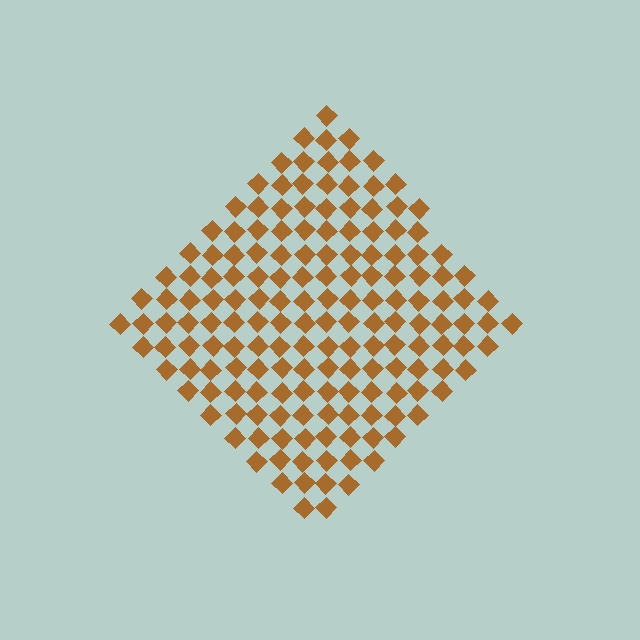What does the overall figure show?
The overall figure shows a diamond.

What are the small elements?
The small elements are diamonds.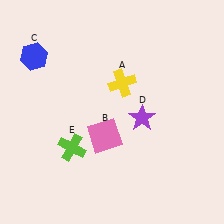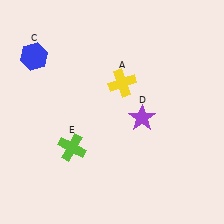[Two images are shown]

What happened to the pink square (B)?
The pink square (B) was removed in Image 2. It was in the bottom-left area of Image 1.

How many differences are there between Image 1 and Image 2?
There is 1 difference between the two images.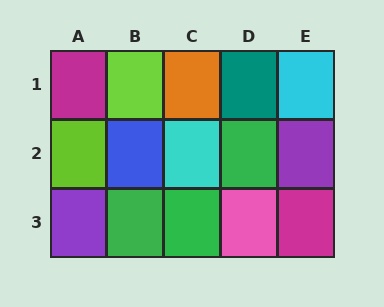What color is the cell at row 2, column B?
Blue.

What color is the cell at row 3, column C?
Green.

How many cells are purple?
2 cells are purple.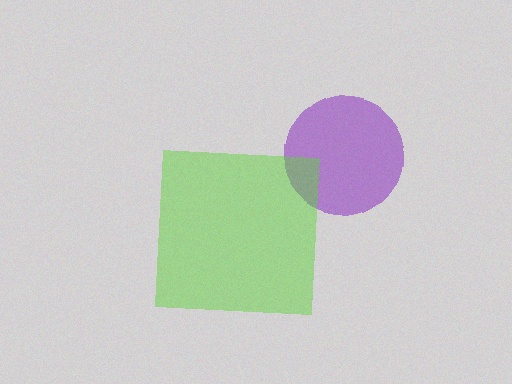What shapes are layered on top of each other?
The layered shapes are: a purple circle, a lime square.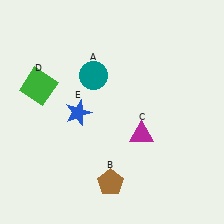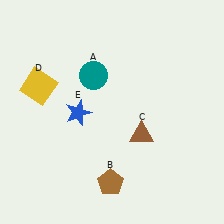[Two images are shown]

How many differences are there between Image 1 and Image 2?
There are 2 differences between the two images.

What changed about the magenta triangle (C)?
In Image 1, C is magenta. In Image 2, it changed to brown.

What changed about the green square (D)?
In Image 1, D is green. In Image 2, it changed to yellow.